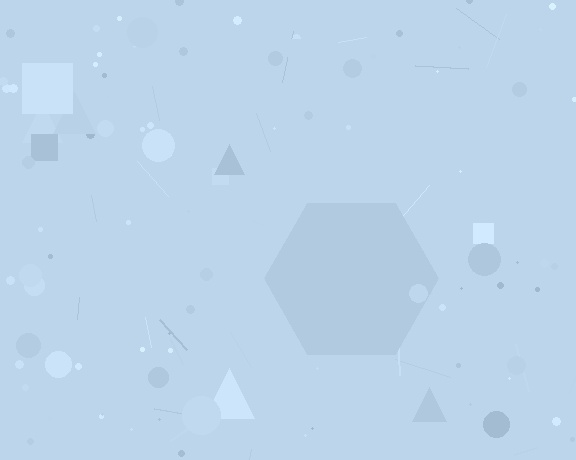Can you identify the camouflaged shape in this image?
The camouflaged shape is a hexagon.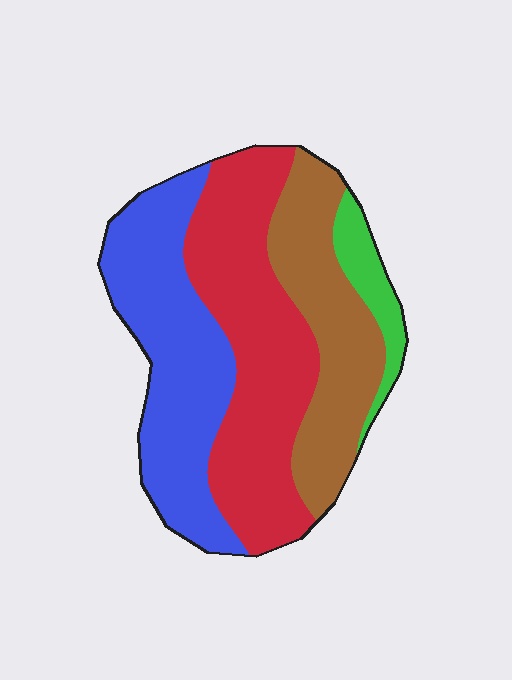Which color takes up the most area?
Red, at roughly 35%.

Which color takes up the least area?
Green, at roughly 5%.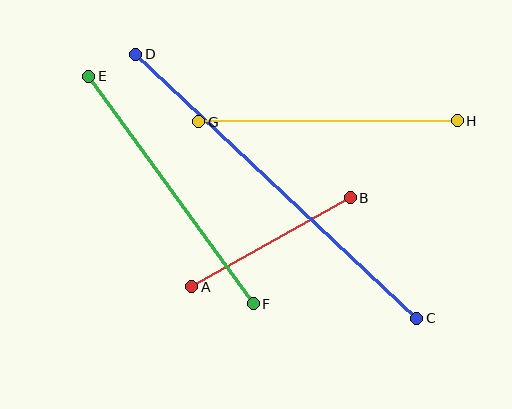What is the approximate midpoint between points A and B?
The midpoint is at approximately (271, 242) pixels.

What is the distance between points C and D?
The distance is approximately 385 pixels.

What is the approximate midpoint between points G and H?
The midpoint is at approximately (328, 121) pixels.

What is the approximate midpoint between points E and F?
The midpoint is at approximately (171, 190) pixels.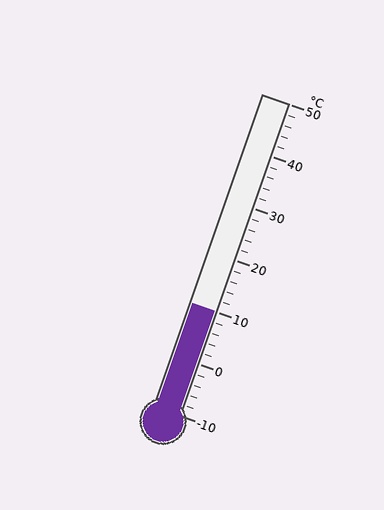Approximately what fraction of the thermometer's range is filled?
The thermometer is filled to approximately 35% of its range.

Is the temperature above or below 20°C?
The temperature is below 20°C.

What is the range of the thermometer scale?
The thermometer scale ranges from -10°C to 50°C.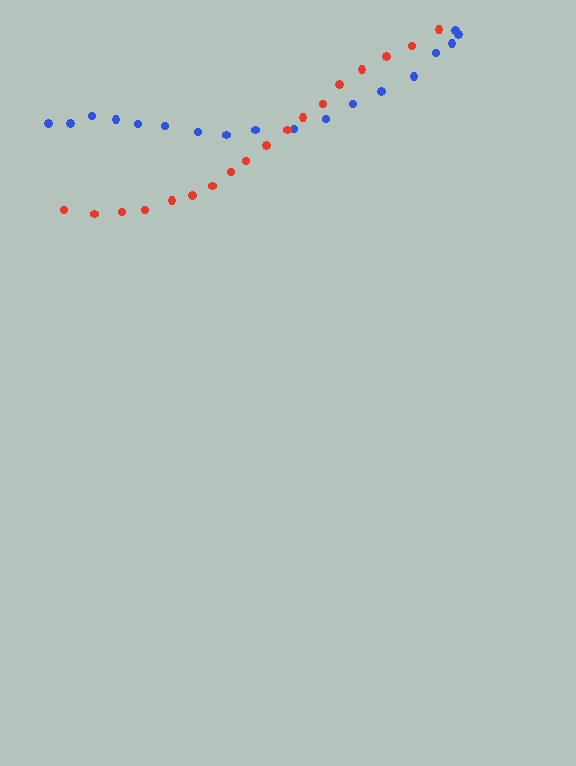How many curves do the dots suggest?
There are 2 distinct paths.